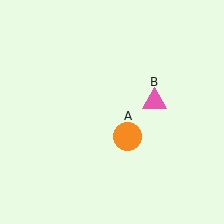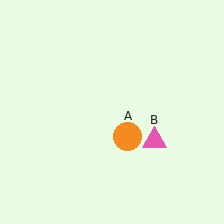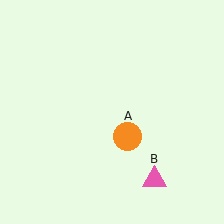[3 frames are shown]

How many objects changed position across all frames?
1 object changed position: pink triangle (object B).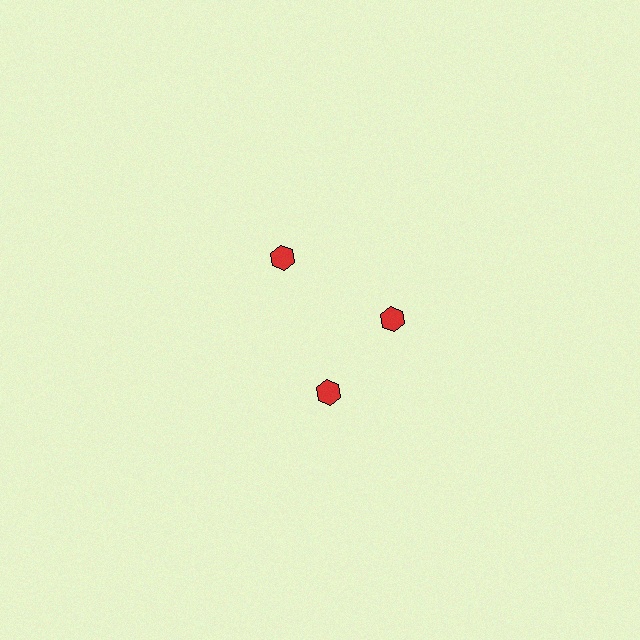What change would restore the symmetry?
The symmetry would be restored by rotating it back into even spacing with its neighbors so that all 3 hexagons sit at equal angles and equal distance from the center.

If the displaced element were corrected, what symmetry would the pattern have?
It would have 3-fold rotational symmetry — the pattern would map onto itself every 120 degrees.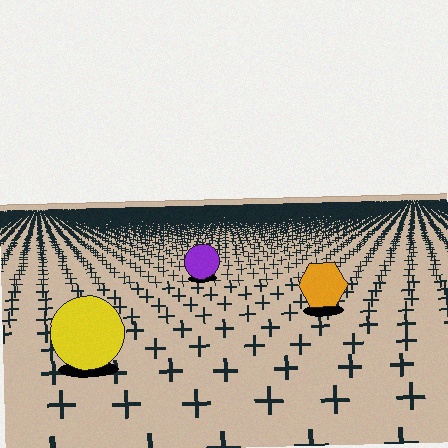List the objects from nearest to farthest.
From nearest to farthest: the yellow circle, the orange hexagon, the purple circle.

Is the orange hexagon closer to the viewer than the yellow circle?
No. The yellow circle is closer — you can tell from the texture gradient: the ground texture is coarser near it.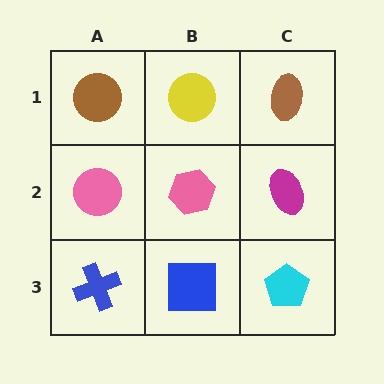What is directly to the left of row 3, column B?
A blue cross.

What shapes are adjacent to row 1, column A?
A pink circle (row 2, column A), a yellow circle (row 1, column B).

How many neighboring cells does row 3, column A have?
2.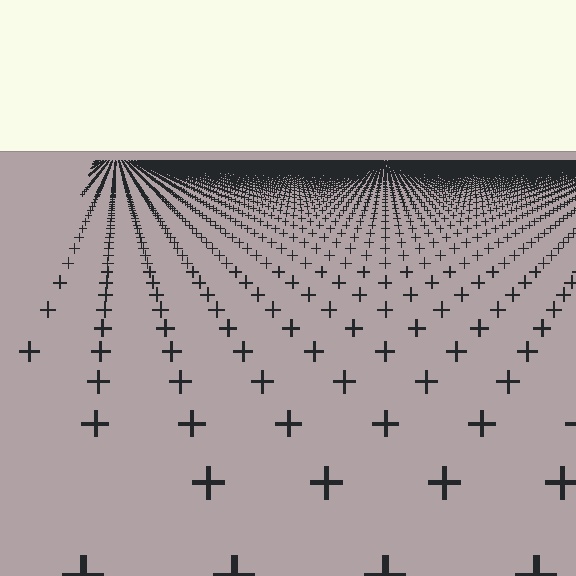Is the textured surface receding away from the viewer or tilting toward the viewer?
The surface is receding away from the viewer. Texture elements get smaller and denser toward the top.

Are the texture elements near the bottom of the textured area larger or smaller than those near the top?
Larger. Near the bottom, elements are closer to the viewer and appear at a bigger on-screen size.